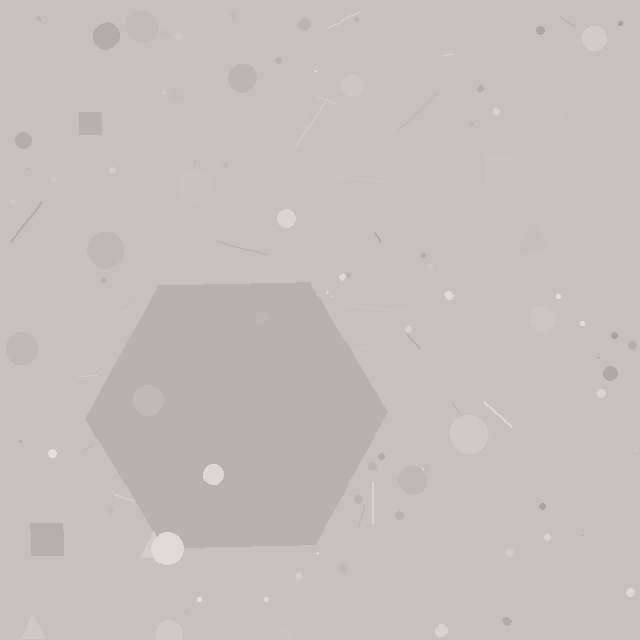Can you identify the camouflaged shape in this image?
The camouflaged shape is a hexagon.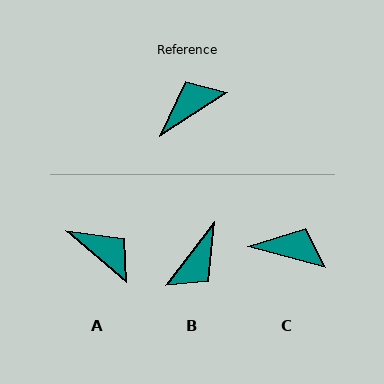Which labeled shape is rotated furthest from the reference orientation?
B, about 160 degrees away.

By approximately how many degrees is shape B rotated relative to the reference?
Approximately 160 degrees clockwise.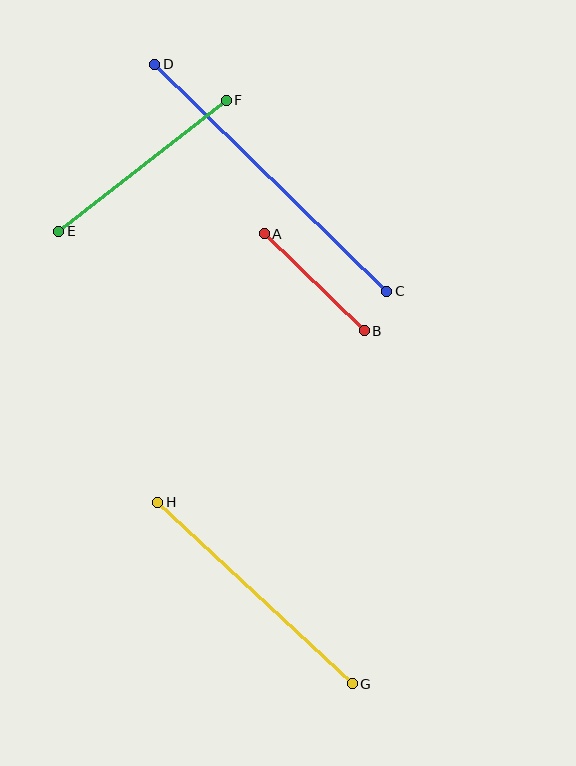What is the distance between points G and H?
The distance is approximately 266 pixels.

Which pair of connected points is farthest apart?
Points C and D are farthest apart.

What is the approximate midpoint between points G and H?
The midpoint is at approximately (255, 593) pixels.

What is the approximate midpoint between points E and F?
The midpoint is at approximately (142, 166) pixels.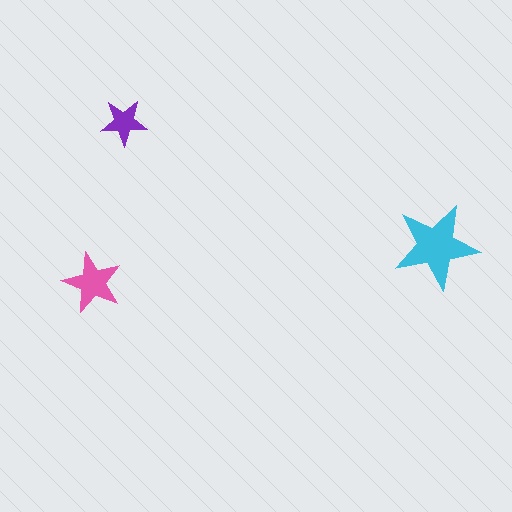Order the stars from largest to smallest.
the cyan one, the pink one, the purple one.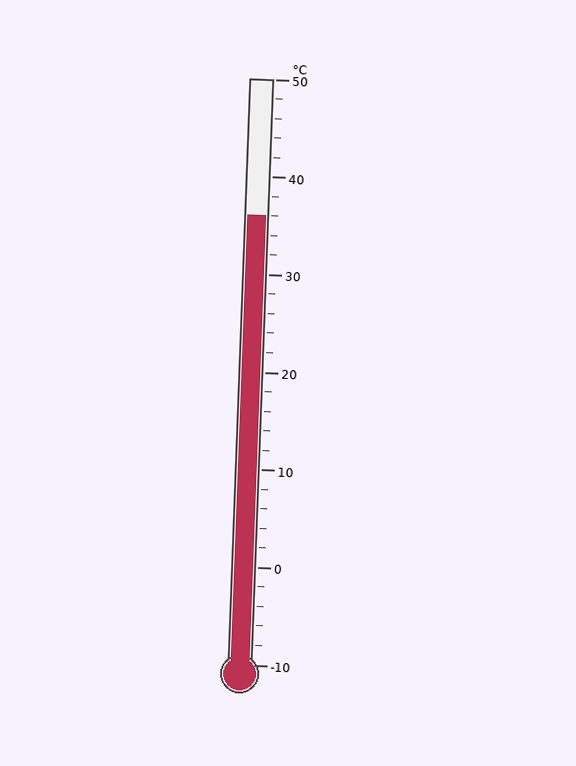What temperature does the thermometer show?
The thermometer shows approximately 36°C.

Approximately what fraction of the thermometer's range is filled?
The thermometer is filled to approximately 75% of its range.